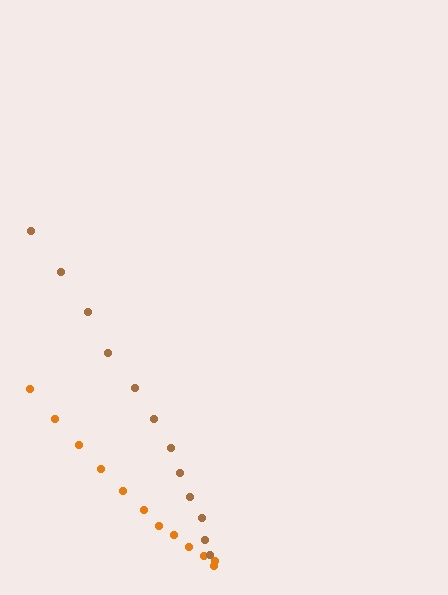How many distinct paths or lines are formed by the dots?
There are 2 distinct paths.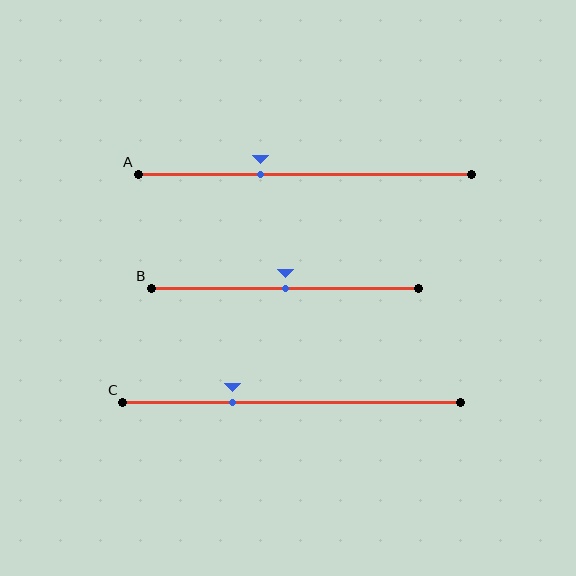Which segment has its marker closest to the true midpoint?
Segment B has its marker closest to the true midpoint.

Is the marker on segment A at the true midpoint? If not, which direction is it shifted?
No, the marker on segment A is shifted to the left by about 13% of the segment length.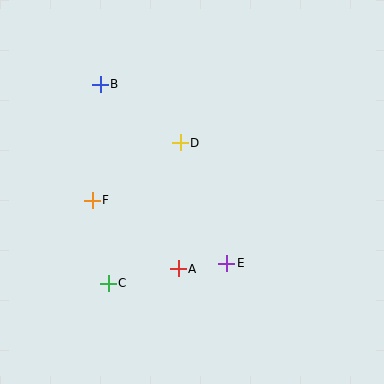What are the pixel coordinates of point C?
Point C is at (108, 283).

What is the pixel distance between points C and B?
The distance between C and B is 199 pixels.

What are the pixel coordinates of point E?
Point E is at (227, 263).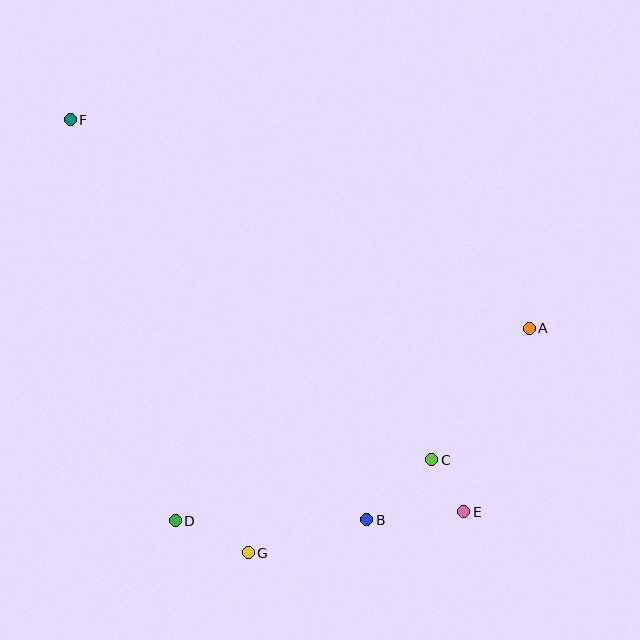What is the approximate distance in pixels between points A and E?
The distance between A and E is approximately 194 pixels.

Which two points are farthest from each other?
Points E and F are farthest from each other.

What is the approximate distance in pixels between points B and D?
The distance between B and D is approximately 192 pixels.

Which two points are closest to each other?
Points C and E are closest to each other.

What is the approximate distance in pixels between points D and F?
The distance between D and F is approximately 414 pixels.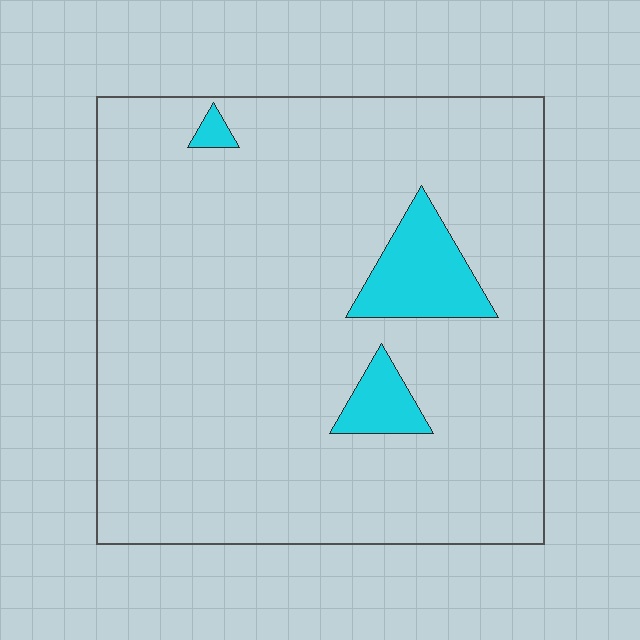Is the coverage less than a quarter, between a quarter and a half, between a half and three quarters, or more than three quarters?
Less than a quarter.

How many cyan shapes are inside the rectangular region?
3.